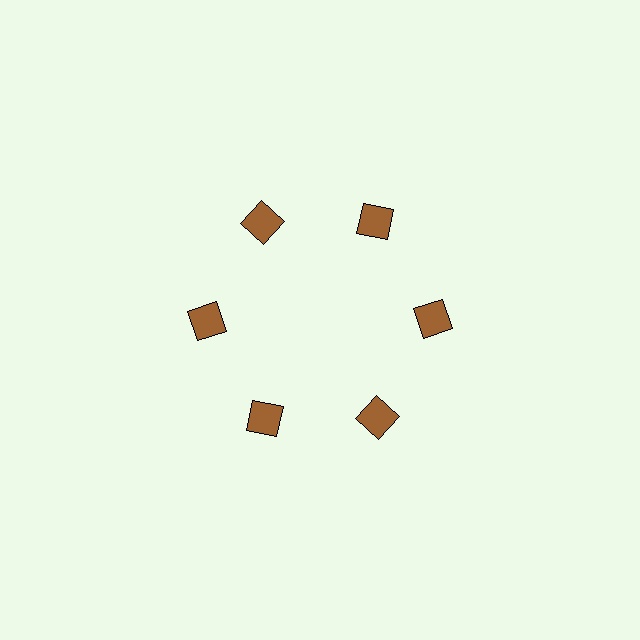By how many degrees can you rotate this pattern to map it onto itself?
The pattern maps onto itself every 60 degrees of rotation.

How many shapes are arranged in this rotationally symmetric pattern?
There are 6 shapes, arranged in 6 groups of 1.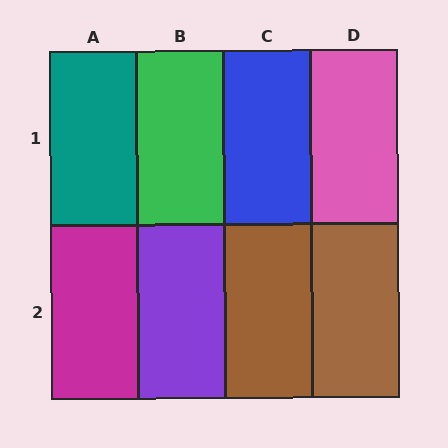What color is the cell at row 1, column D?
Pink.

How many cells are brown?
2 cells are brown.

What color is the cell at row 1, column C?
Blue.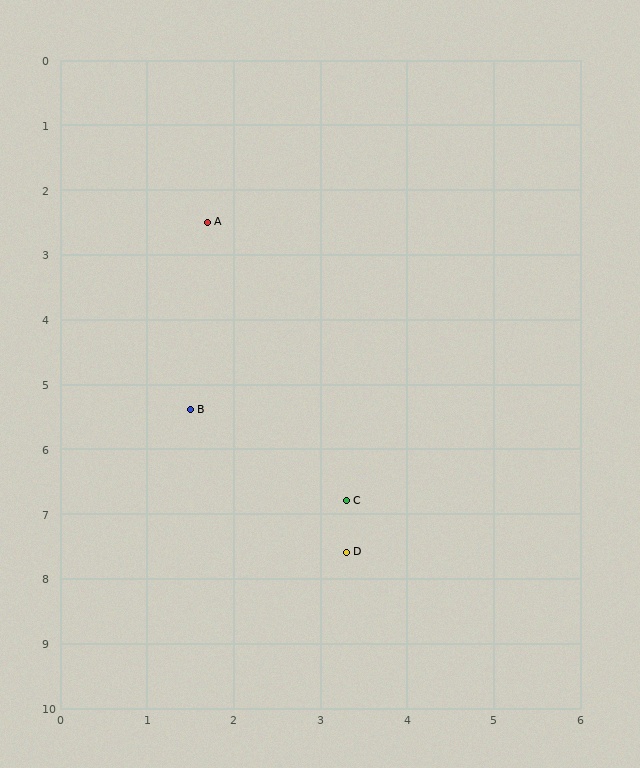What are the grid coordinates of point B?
Point B is at approximately (1.5, 5.4).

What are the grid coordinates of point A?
Point A is at approximately (1.7, 2.5).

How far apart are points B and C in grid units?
Points B and C are about 2.3 grid units apart.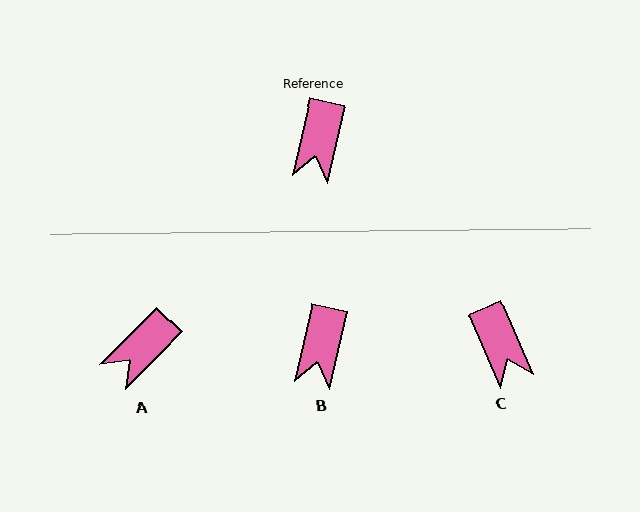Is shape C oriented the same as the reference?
No, it is off by about 36 degrees.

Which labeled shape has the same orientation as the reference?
B.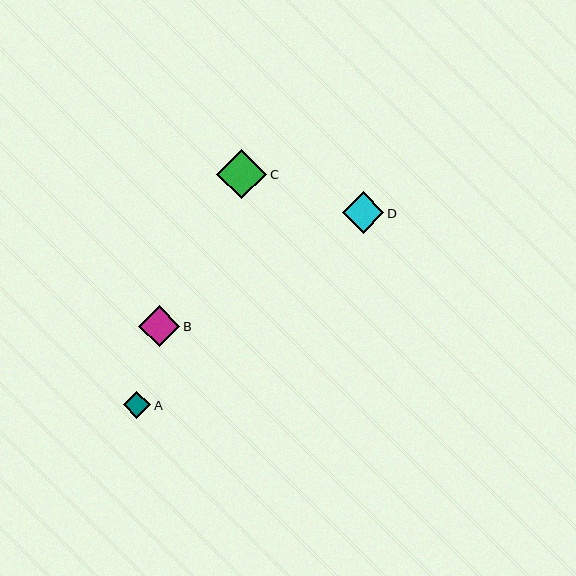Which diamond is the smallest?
Diamond A is the smallest with a size of approximately 27 pixels.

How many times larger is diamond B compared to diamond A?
Diamond B is approximately 1.5 times the size of diamond A.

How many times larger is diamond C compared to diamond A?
Diamond C is approximately 1.8 times the size of diamond A.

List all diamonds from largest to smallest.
From largest to smallest: C, D, B, A.